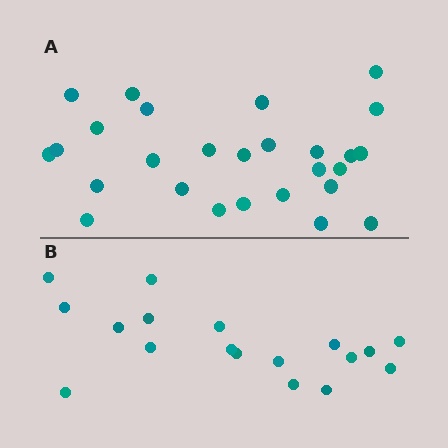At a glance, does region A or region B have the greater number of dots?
Region A (the top region) has more dots.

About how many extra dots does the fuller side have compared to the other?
Region A has roughly 8 or so more dots than region B.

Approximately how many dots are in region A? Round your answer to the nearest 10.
About 30 dots. (The exact count is 27, which rounds to 30.)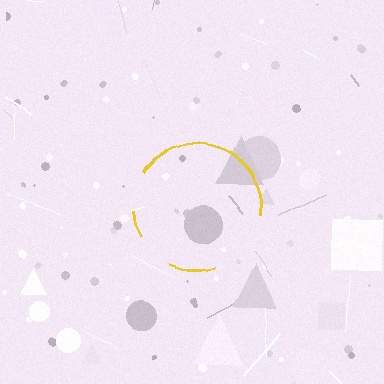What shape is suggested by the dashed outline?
The dashed outline suggests a circle.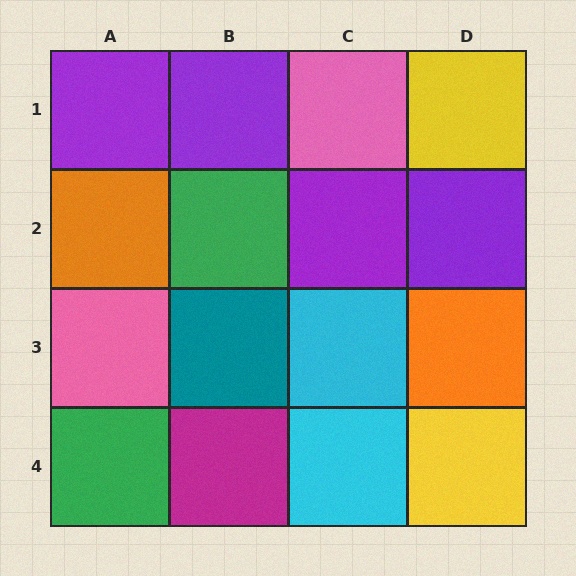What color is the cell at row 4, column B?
Magenta.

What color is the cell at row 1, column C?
Pink.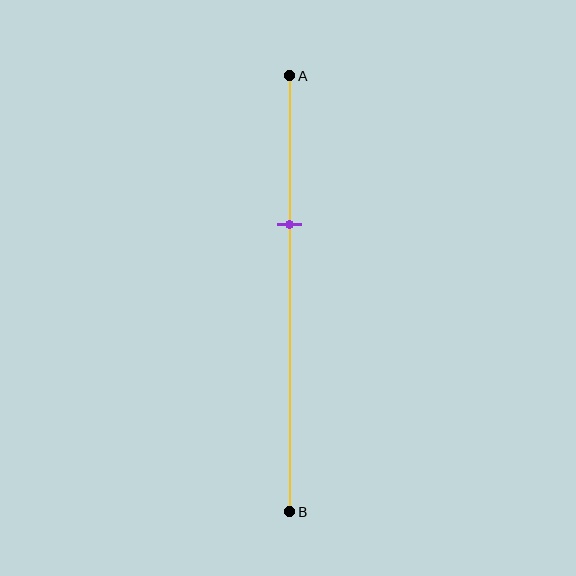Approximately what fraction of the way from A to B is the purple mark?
The purple mark is approximately 35% of the way from A to B.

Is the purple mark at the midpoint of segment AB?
No, the mark is at about 35% from A, not at the 50% midpoint.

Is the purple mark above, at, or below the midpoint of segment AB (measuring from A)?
The purple mark is above the midpoint of segment AB.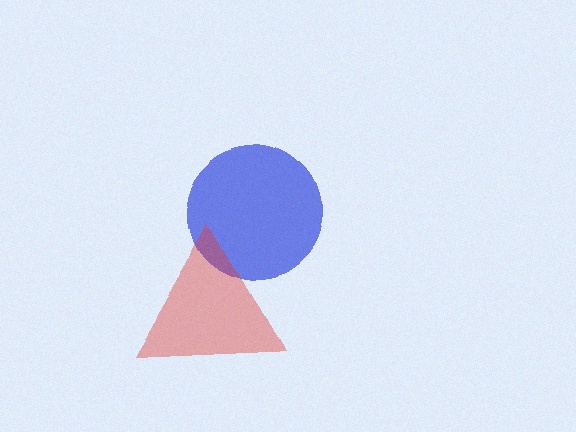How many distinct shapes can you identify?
There are 2 distinct shapes: a blue circle, a red triangle.